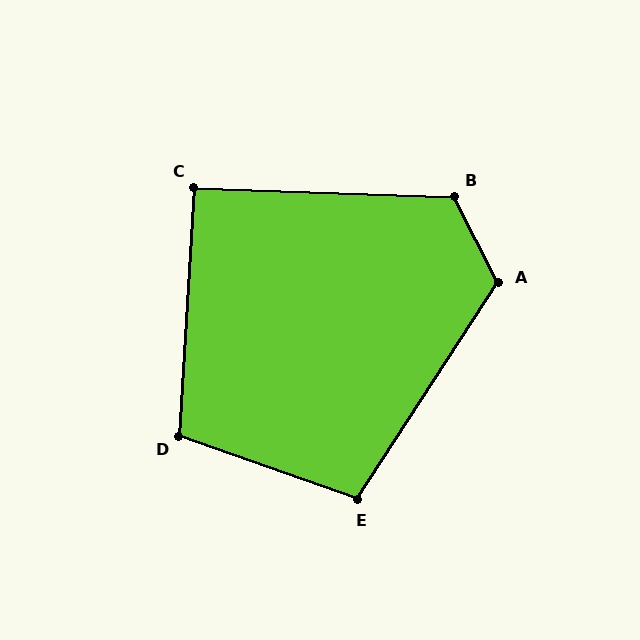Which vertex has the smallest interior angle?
C, at approximately 92 degrees.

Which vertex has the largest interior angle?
A, at approximately 120 degrees.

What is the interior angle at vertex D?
Approximately 106 degrees (obtuse).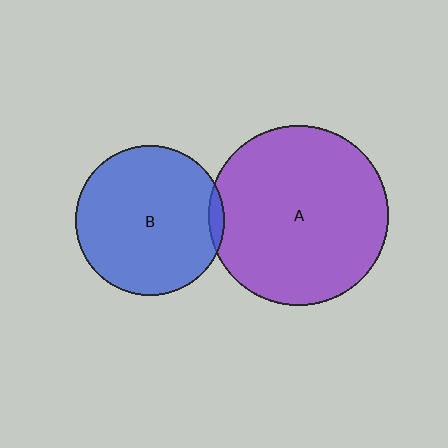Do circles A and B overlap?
Yes.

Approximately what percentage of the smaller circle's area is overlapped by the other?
Approximately 5%.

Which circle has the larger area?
Circle A (purple).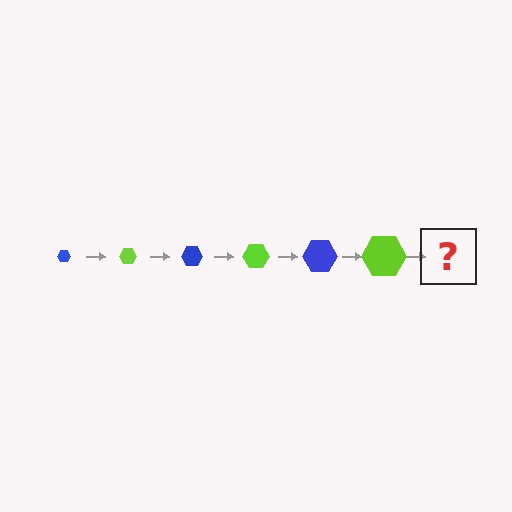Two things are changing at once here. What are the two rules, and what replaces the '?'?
The two rules are that the hexagon grows larger each step and the color cycles through blue and lime. The '?' should be a blue hexagon, larger than the previous one.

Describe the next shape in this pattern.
It should be a blue hexagon, larger than the previous one.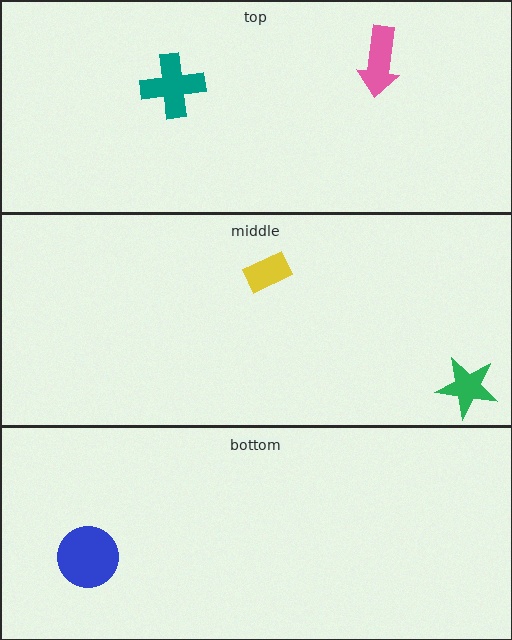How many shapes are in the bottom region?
1.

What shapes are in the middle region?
The green star, the yellow rectangle.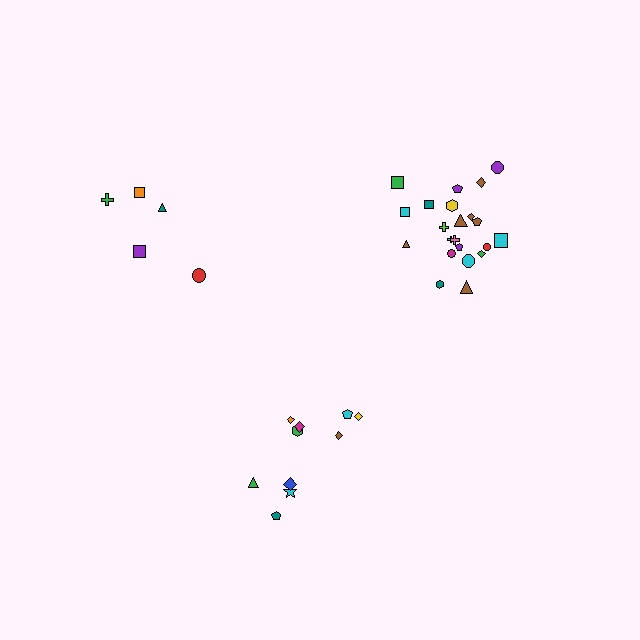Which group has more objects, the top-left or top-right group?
The top-right group.